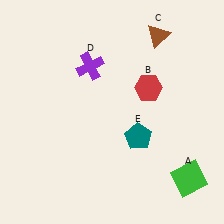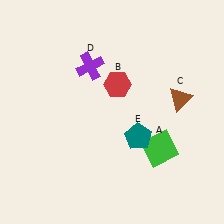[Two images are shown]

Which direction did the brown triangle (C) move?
The brown triangle (C) moved down.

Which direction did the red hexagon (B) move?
The red hexagon (B) moved left.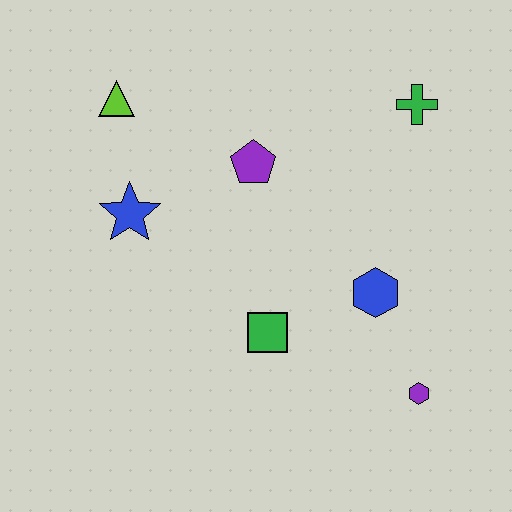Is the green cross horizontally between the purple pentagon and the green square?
No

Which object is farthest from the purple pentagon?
The purple hexagon is farthest from the purple pentagon.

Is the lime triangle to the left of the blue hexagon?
Yes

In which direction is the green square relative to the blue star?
The green square is to the right of the blue star.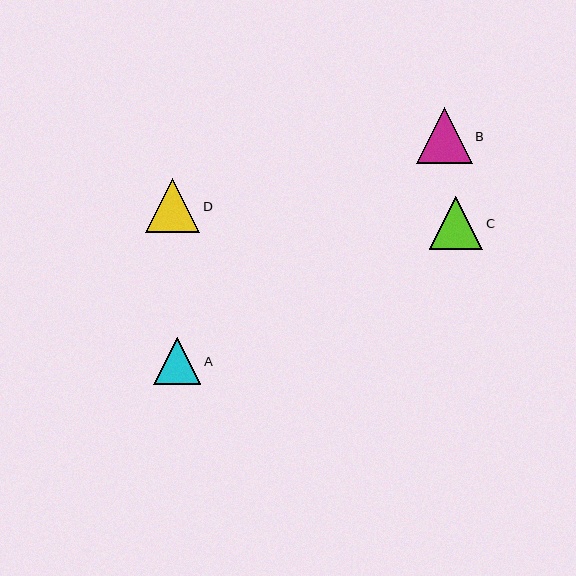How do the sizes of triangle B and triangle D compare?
Triangle B and triangle D are approximately the same size.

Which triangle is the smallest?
Triangle A is the smallest with a size of approximately 47 pixels.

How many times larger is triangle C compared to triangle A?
Triangle C is approximately 1.1 times the size of triangle A.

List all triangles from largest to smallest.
From largest to smallest: B, D, C, A.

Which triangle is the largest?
Triangle B is the largest with a size of approximately 56 pixels.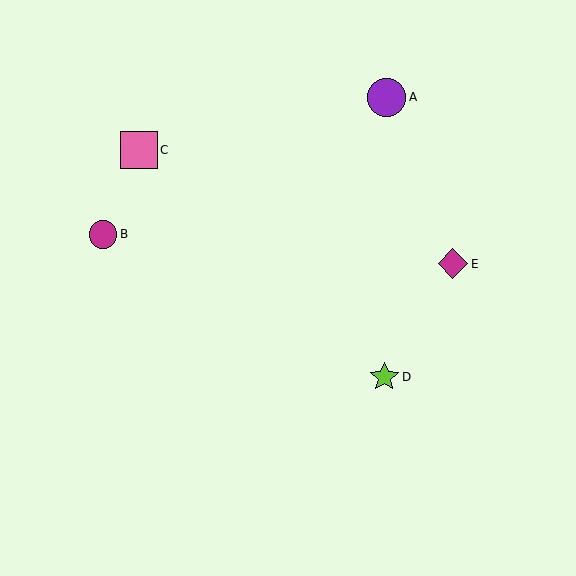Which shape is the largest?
The purple circle (labeled A) is the largest.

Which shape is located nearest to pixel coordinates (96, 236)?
The magenta circle (labeled B) at (103, 234) is nearest to that location.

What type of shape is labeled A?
Shape A is a purple circle.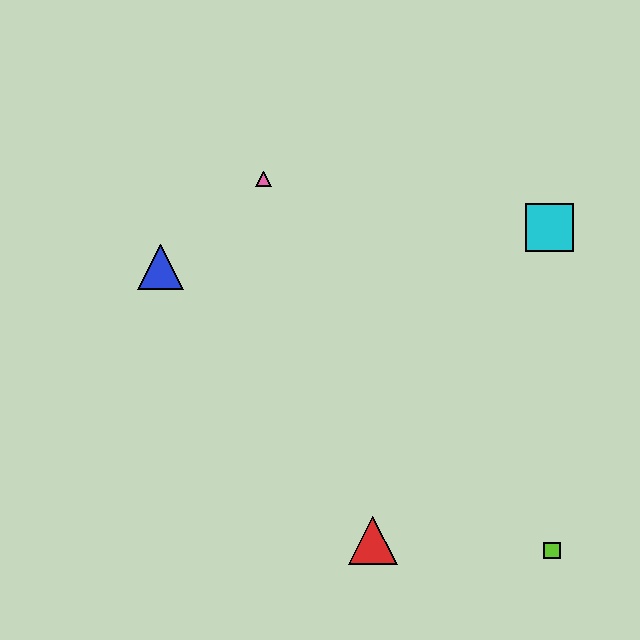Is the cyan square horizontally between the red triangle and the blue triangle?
No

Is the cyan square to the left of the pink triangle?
No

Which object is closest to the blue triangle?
The pink triangle is closest to the blue triangle.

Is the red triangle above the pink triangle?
No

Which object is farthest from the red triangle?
The pink triangle is farthest from the red triangle.